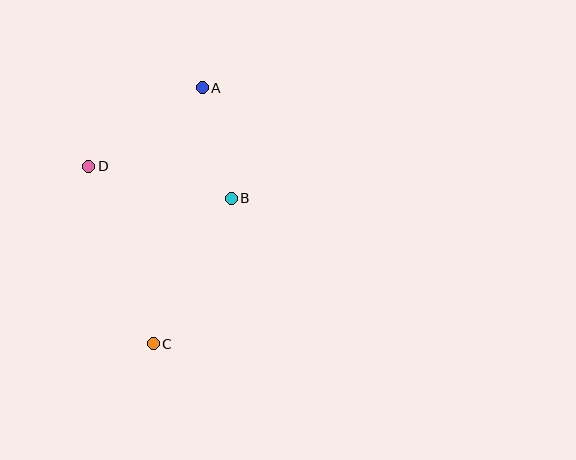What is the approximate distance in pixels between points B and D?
The distance between B and D is approximately 146 pixels.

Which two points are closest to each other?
Points A and B are closest to each other.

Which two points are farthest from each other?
Points A and C are farthest from each other.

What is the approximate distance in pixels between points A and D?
The distance between A and D is approximately 138 pixels.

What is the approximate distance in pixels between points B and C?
The distance between B and C is approximately 165 pixels.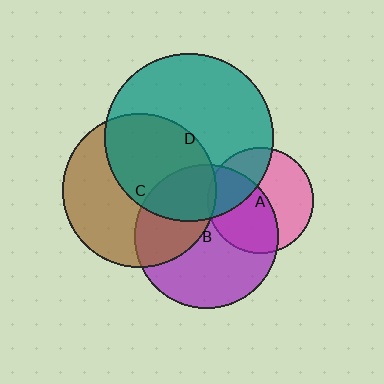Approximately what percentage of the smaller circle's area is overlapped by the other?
Approximately 50%.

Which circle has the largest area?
Circle D (teal).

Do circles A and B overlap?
Yes.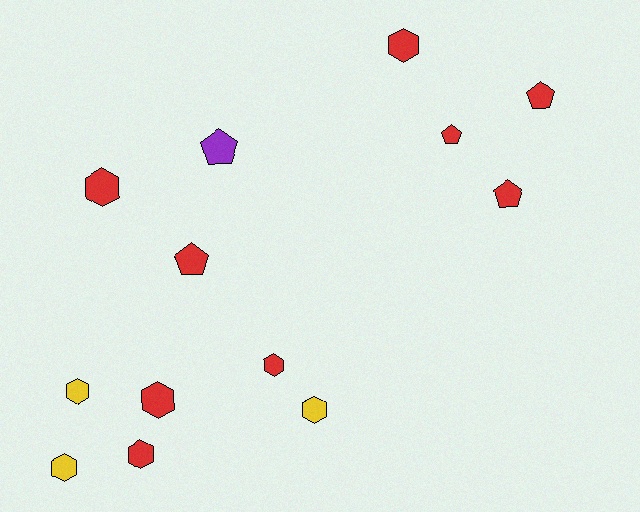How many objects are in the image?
There are 13 objects.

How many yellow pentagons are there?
There are no yellow pentagons.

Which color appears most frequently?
Red, with 9 objects.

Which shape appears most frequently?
Hexagon, with 8 objects.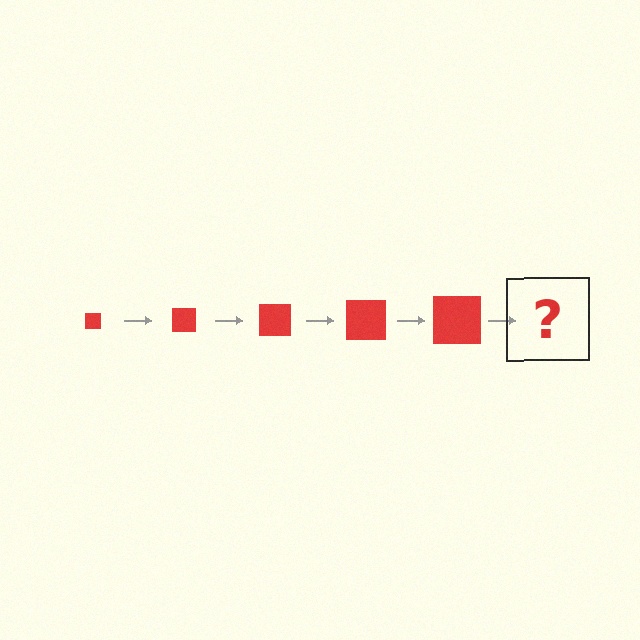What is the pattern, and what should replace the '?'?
The pattern is that the square gets progressively larger each step. The '?' should be a red square, larger than the previous one.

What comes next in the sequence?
The next element should be a red square, larger than the previous one.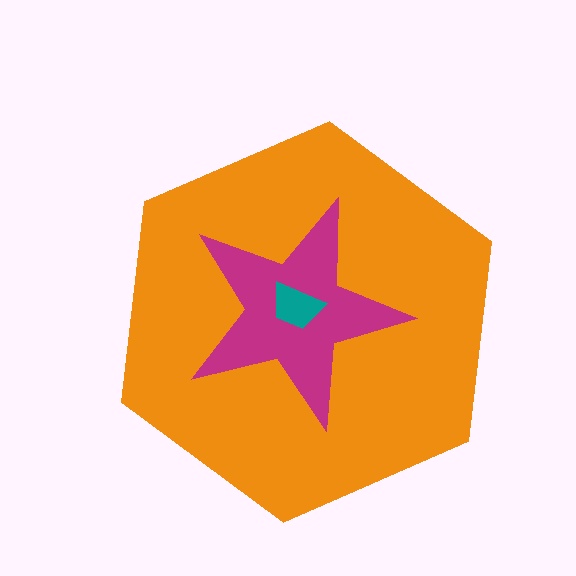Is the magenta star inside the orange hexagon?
Yes.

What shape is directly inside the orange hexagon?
The magenta star.